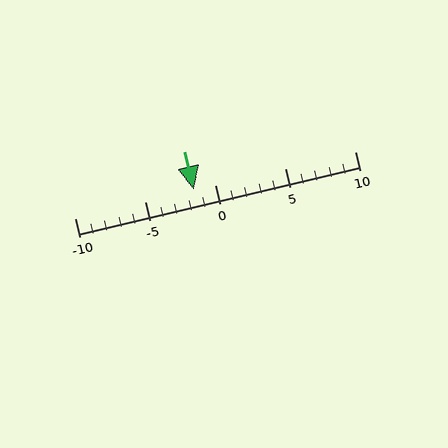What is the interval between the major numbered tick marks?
The major tick marks are spaced 5 units apart.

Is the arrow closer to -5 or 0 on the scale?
The arrow is closer to 0.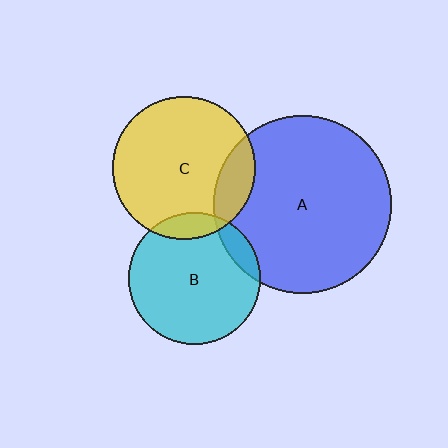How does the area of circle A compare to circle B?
Approximately 1.8 times.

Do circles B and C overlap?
Yes.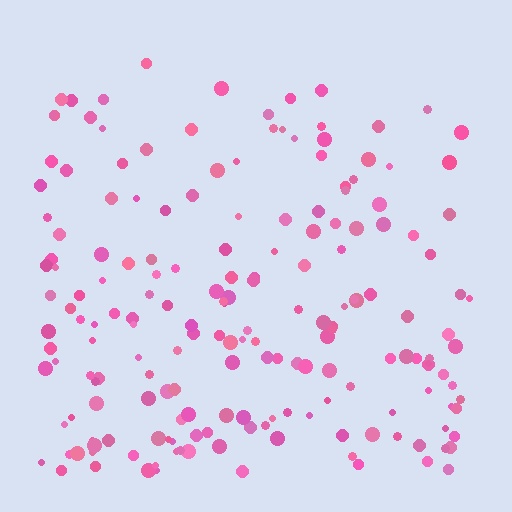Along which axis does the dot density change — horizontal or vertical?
Vertical.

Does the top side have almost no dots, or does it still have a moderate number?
Still a moderate number, just noticeably fewer than the bottom.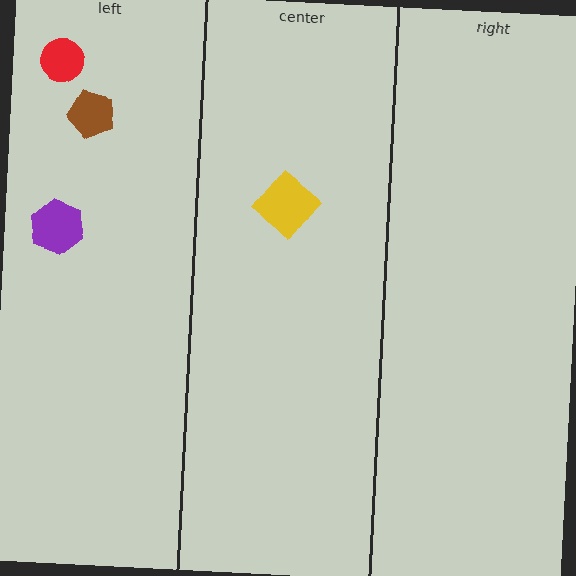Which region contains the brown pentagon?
The left region.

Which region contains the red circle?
The left region.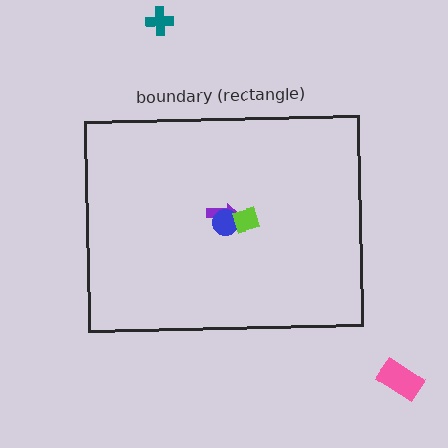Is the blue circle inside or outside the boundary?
Inside.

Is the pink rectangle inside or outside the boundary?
Outside.